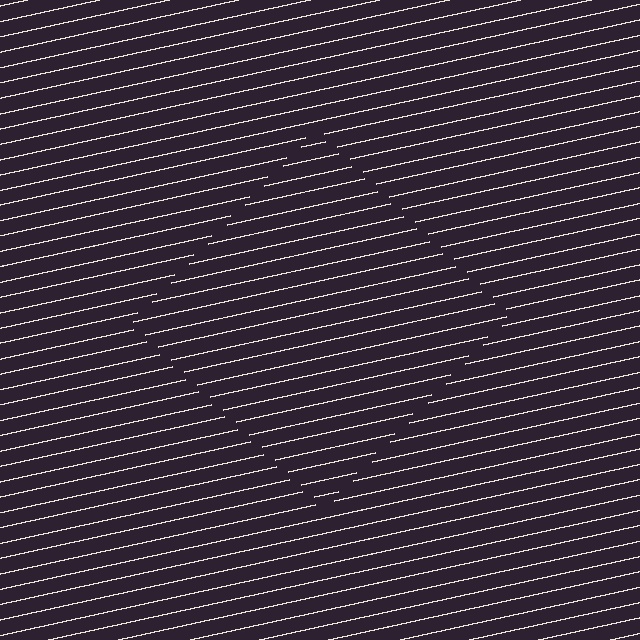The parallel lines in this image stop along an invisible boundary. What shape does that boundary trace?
An illusory square. The interior of the shape contains the same grating, shifted by half a period — the contour is defined by the phase discontinuity where line-ends from the inner and outer gratings abut.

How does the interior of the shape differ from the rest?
The interior of the shape contains the same grating, shifted by half a period — the contour is defined by the phase discontinuity where line-ends from the inner and outer gratings abut.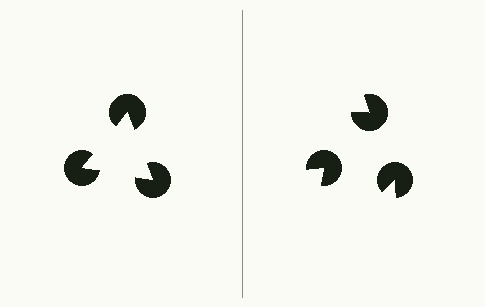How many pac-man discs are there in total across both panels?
6 — 3 on each side.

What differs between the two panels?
The pac-man discs are positioned identically on both sides; only the wedge orientations differ. On the left they align to a triangle; on the right they are misaligned.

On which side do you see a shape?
An illusory triangle appears on the left side. On the right side the wedge cuts are rotated, so no coherent shape forms.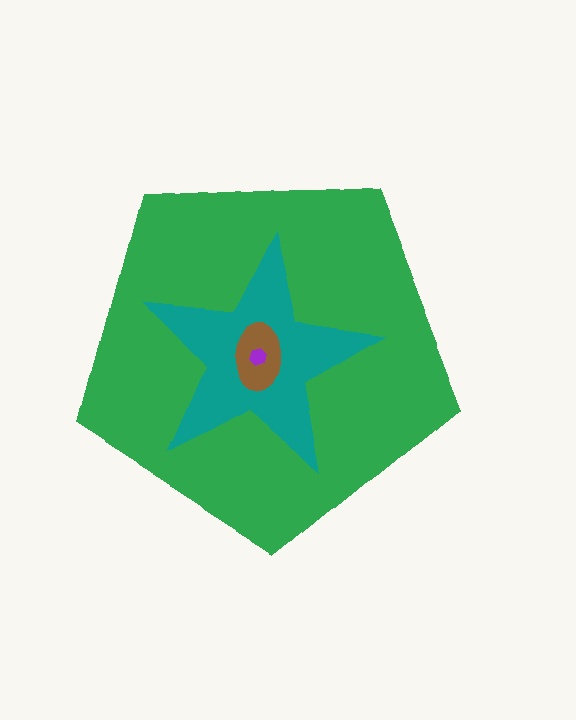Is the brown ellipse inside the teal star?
Yes.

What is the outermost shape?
The green pentagon.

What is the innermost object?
The purple hexagon.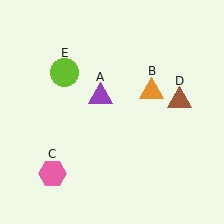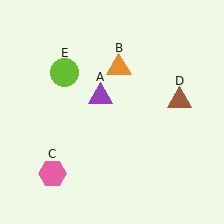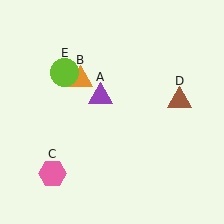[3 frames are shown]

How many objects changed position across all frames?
1 object changed position: orange triangle (object B).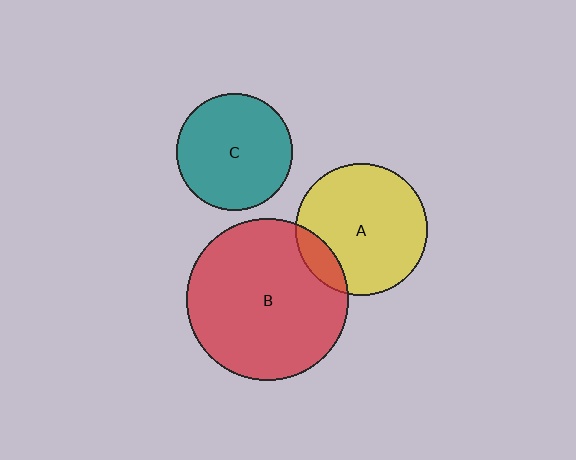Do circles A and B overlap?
Yes.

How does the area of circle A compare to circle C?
Approximately 1.3 times.